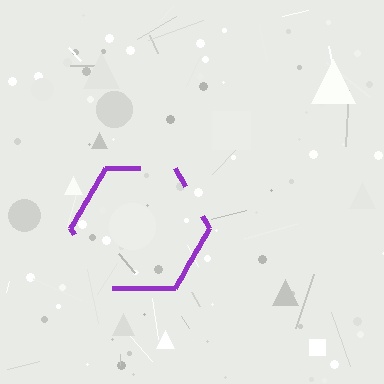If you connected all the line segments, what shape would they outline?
They would outline a hexagon.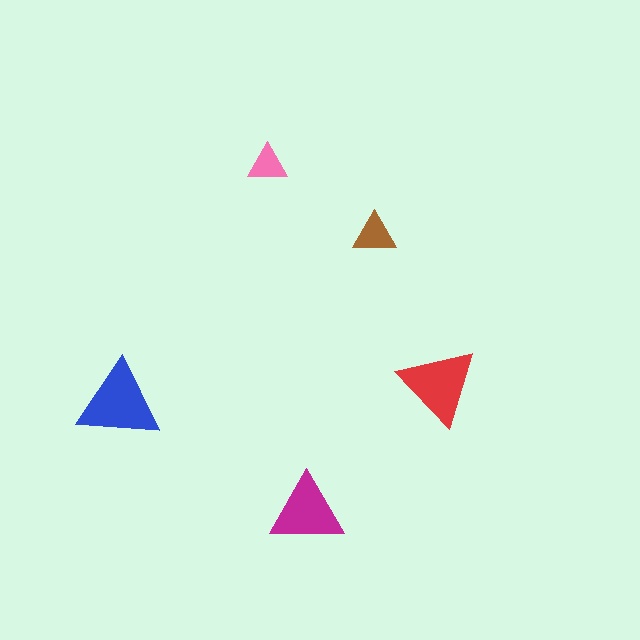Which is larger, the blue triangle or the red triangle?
The blue one.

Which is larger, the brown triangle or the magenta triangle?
The magenta one.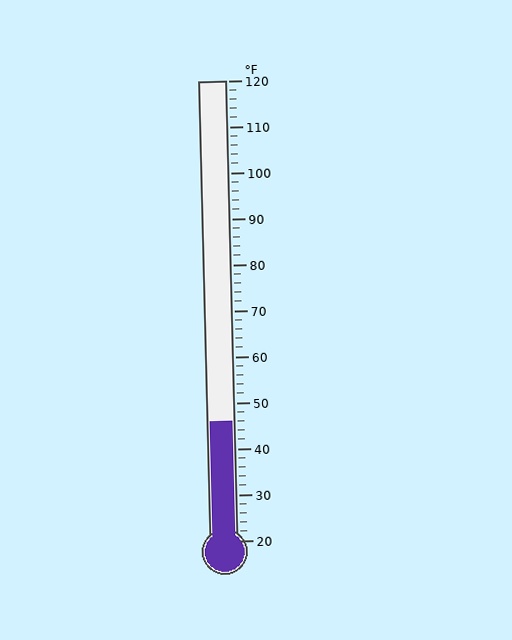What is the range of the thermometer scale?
The thermometer scale ranges from 20°F to 120°F.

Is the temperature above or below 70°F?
The temperature is below 70°F.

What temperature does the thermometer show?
The thermometer shows approximately 46°F.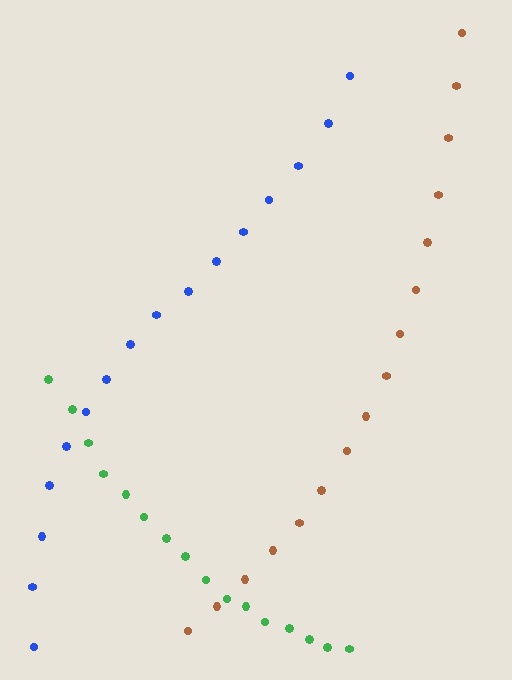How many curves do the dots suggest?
There are 3 distinct paths.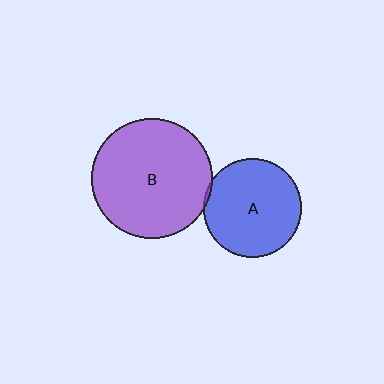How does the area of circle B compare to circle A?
Approximately 1.5 times.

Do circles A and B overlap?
Yes.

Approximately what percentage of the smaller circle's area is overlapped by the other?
Approximately 5%.